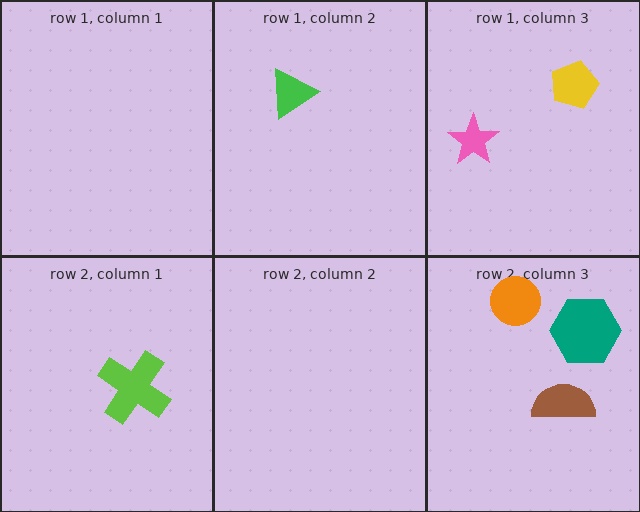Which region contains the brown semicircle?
The row 2, column 3 region.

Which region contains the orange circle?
The row 2, column 3 region.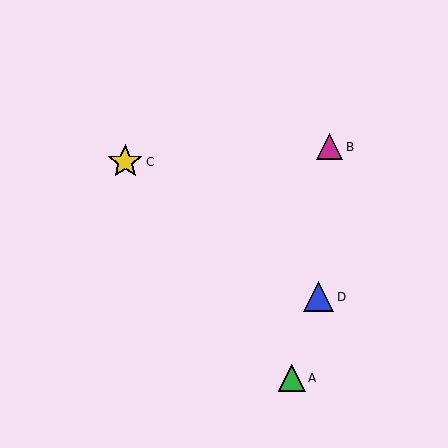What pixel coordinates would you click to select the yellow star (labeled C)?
Click at (125, 162) to select the yellow star C.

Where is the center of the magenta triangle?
The center of the magenta triangle is at (330, 147).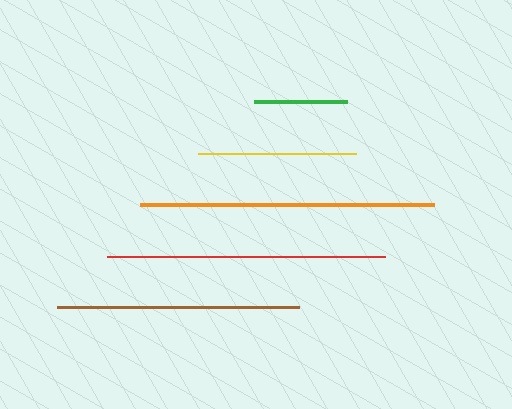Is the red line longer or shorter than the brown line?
The red line is longer than the brown line.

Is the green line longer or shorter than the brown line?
The brown line is longer than the green line.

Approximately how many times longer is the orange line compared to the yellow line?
The orange line is approximately 1.9 times the length of the yellow line.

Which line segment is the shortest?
The green line is the shortest at approximately 93 pixels.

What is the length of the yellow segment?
The yellow segment is approximately 157 pixels long.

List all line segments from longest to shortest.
From longest to shortest: orange, red, brown, yellow, green.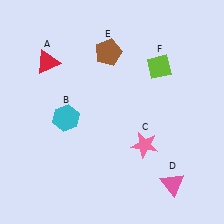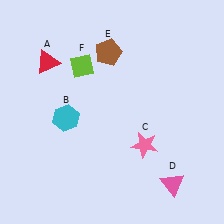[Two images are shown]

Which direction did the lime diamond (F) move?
The lime diamond (F) moved left.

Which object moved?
The lime diamond (F) moved left.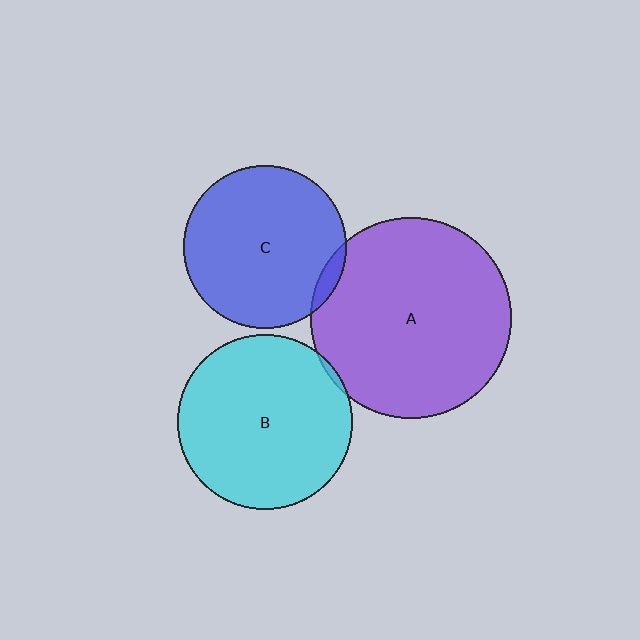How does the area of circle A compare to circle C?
Approximately 1.5 times.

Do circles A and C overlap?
Yes.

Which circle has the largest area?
Circle A (purple).